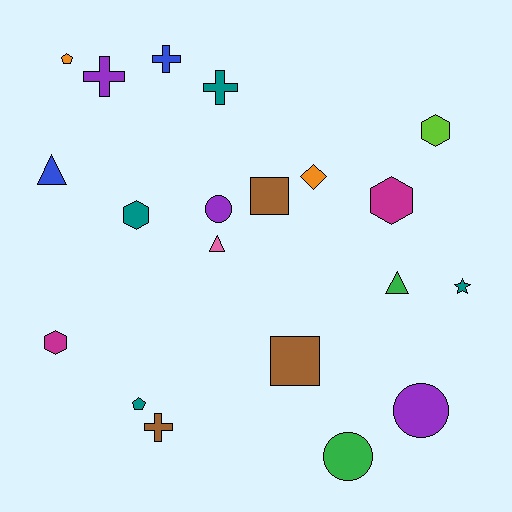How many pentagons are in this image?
There are 2 pentagons.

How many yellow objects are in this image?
There are no yellow objects.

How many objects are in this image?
There are 20 objects.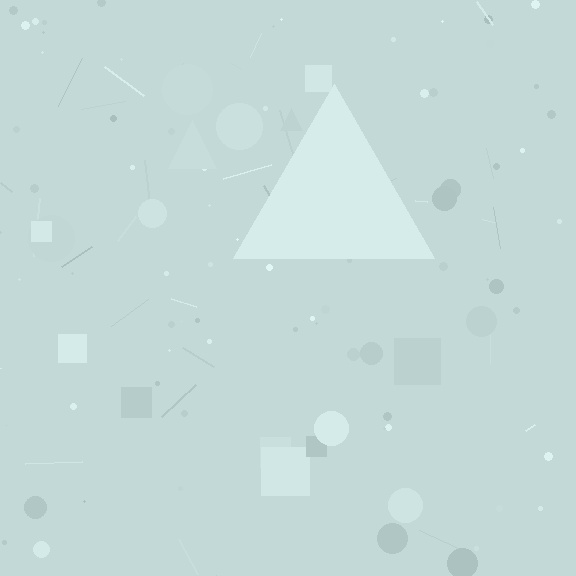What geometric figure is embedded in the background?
A triangle is embedded in the background.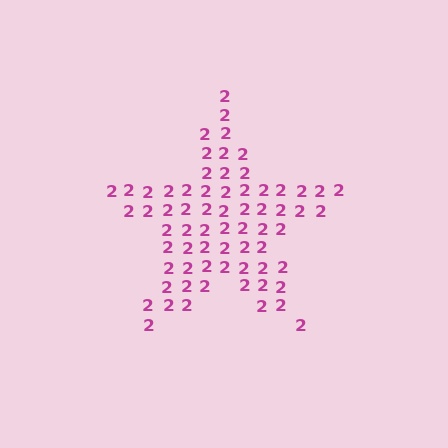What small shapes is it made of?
It is made of small digit 2's.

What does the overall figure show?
The overall figure shows a star.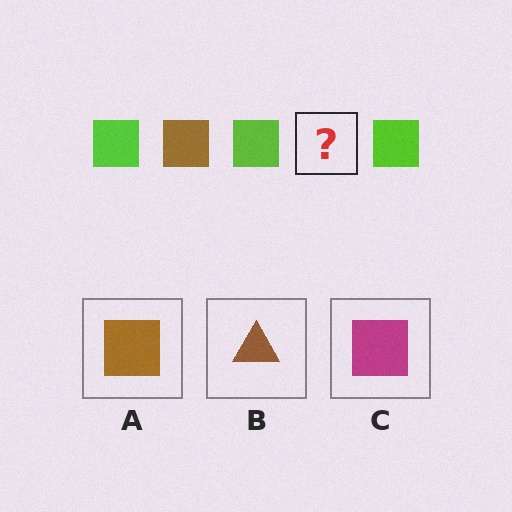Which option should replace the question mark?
Option A.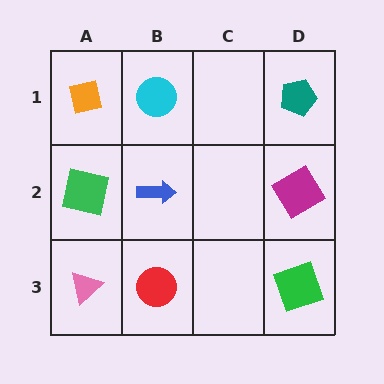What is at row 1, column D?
A teal pentagon.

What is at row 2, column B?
A blue arrow.